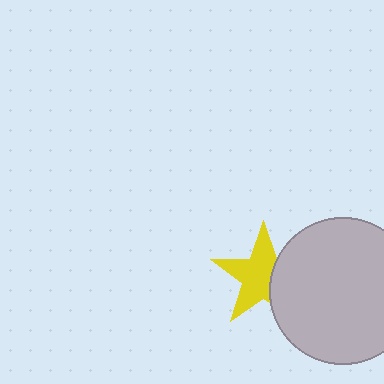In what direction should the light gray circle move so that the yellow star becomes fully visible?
The light gray circle should move right. That is the shortest direction to clear the overlap and leave the yellow star fully visible.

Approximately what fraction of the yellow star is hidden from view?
Roughly 34% of the yellow star is hidden behind the light gray circle.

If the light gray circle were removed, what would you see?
You would see the complete yellow star.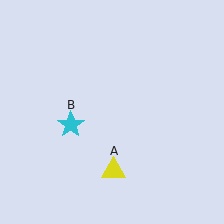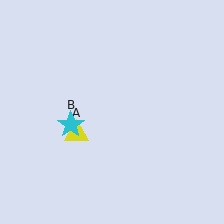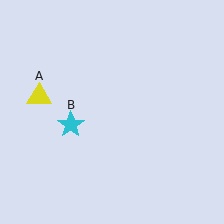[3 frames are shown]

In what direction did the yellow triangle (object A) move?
The yellow triangle (object A) moved up and to the left.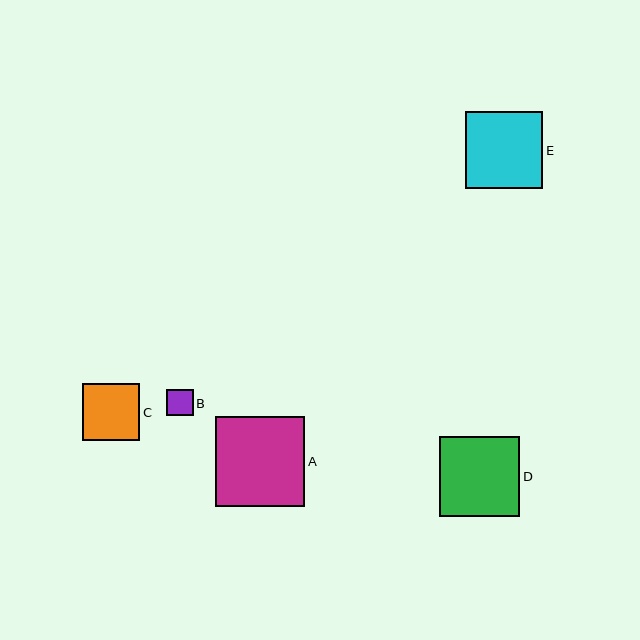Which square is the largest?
Square A is the largest with a size of approximately 89 pixels.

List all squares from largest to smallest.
From largest to smallest: A, D, E, C, B.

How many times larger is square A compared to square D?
Square A is approximately 1.1 times the size of square D.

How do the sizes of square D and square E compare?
Square D and square E are approximately the same size.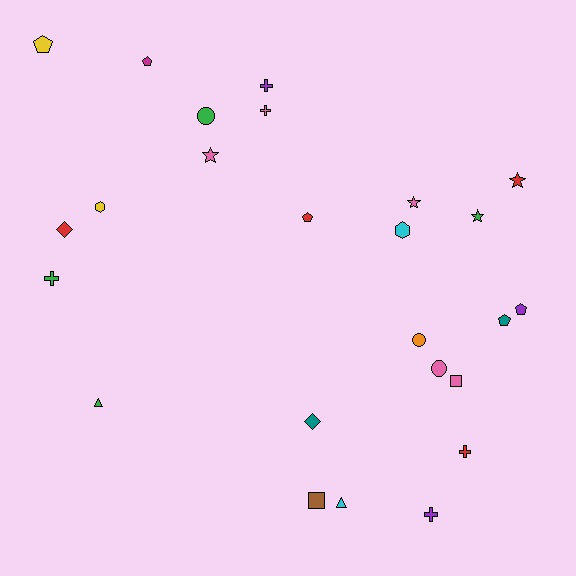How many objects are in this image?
There are 25 objects.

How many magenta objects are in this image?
There is 1 magenta object.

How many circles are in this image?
There are 3 circles.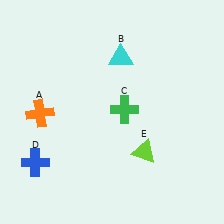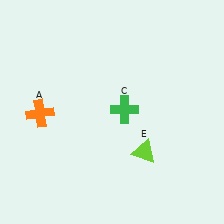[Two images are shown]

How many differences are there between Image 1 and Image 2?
There are 2 differences between the two images.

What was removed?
The cyan triangle (B), the blue cross (D) were removed in Image 2.